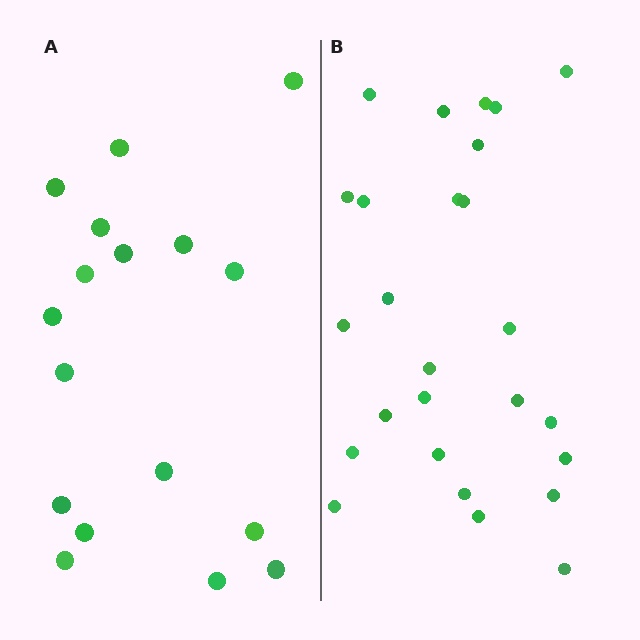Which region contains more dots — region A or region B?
Region B (the right region) has more dots.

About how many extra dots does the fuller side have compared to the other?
Region B has roughly 8 or so more dots than region A.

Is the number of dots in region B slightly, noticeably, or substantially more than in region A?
Region B has substantially more. The ratio is roughly 1.5 to 1.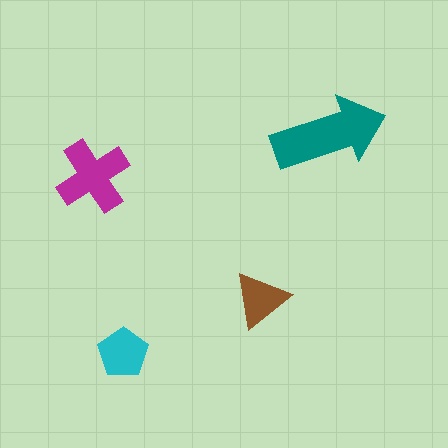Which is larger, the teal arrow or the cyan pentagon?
The teal arrow.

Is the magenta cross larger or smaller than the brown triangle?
Larger.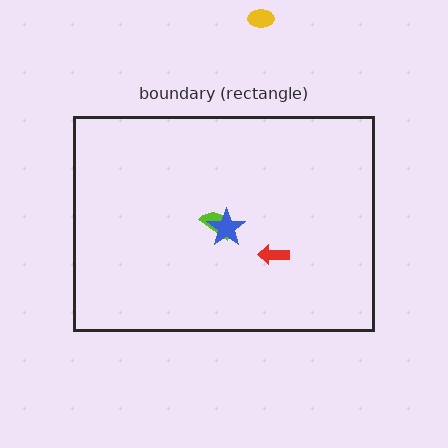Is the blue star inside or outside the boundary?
Inside.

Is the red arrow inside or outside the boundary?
Inside.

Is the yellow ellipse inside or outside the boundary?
Outside.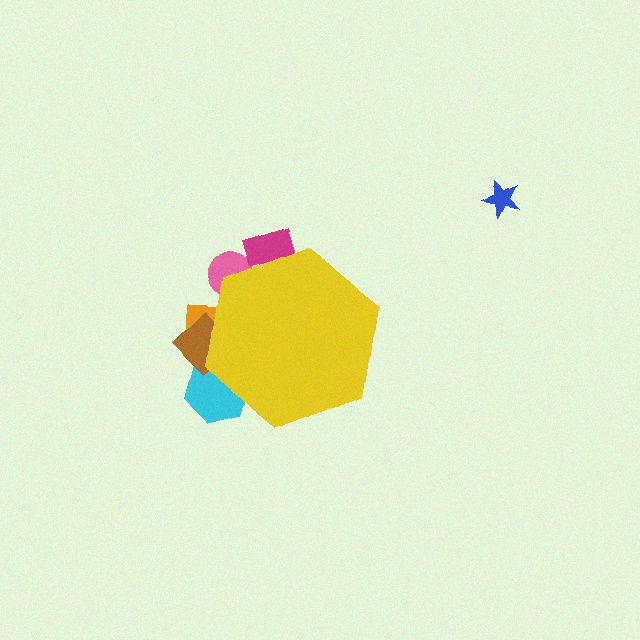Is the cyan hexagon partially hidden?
Yes, the cyan hexagon is partially hidden behind the yellow hexagon.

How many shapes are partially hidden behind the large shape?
5 shapes are partially hidden.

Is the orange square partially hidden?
Yes, the orange square is partially hidden behind the yellow hexagon.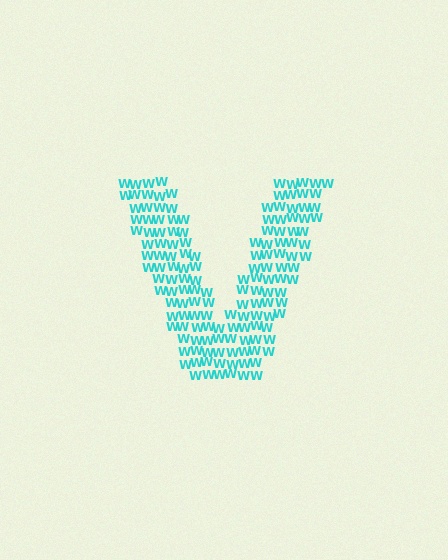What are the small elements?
The small elements are letter W's.